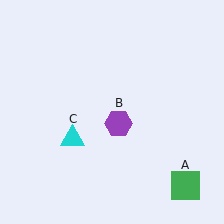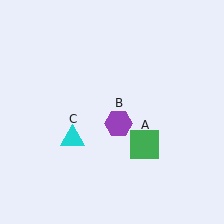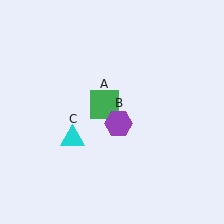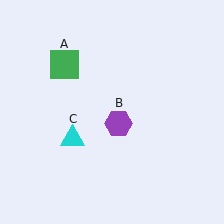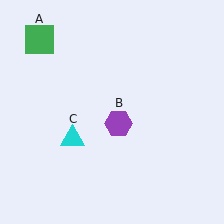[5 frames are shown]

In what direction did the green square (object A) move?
The green square (object A) moved up and to the left.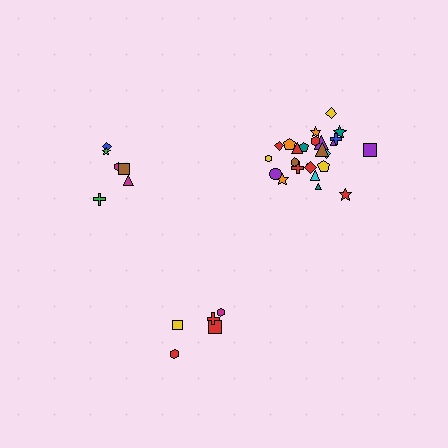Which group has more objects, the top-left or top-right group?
The top-right group.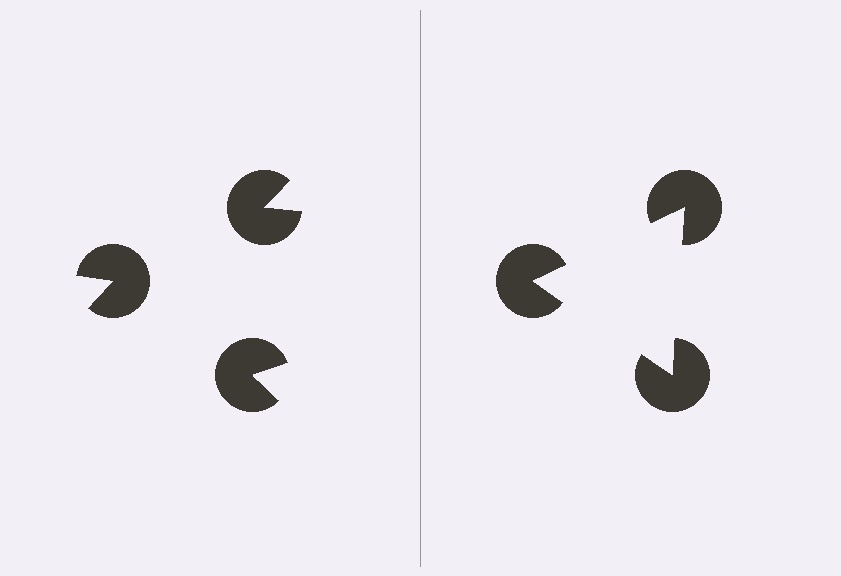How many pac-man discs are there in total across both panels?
6 — 3 on each side.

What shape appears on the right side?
An illusory triangle.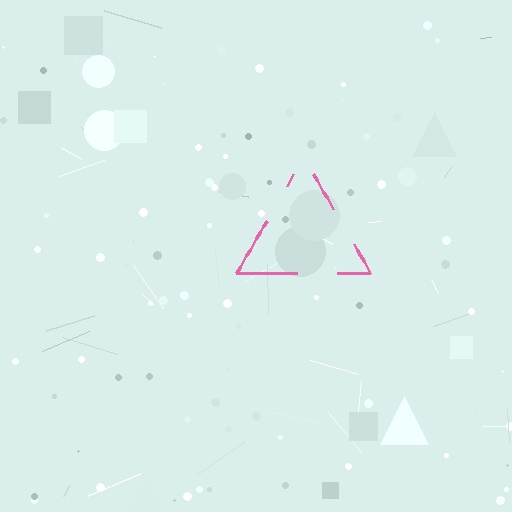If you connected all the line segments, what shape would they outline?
They would outline a triangle.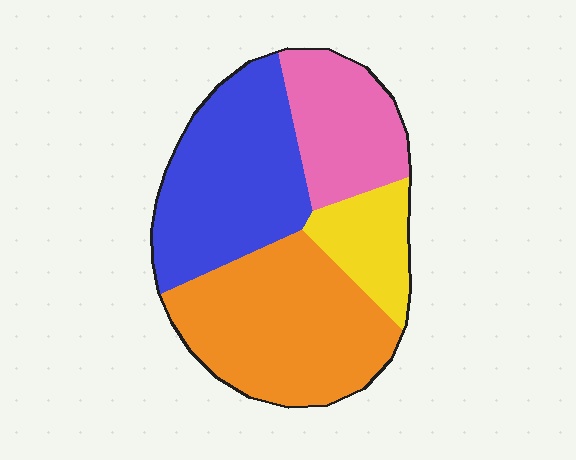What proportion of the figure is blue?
Blue covers 32% of the figure.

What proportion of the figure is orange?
Orange covers about 35% of the figure.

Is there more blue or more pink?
Blue.